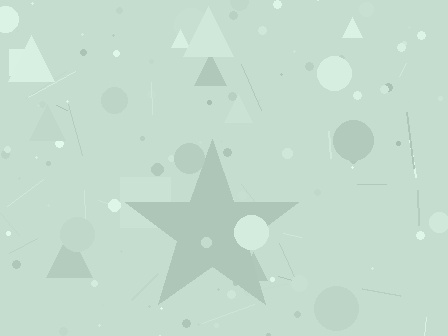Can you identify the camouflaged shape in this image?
The camouflaged shape is a star.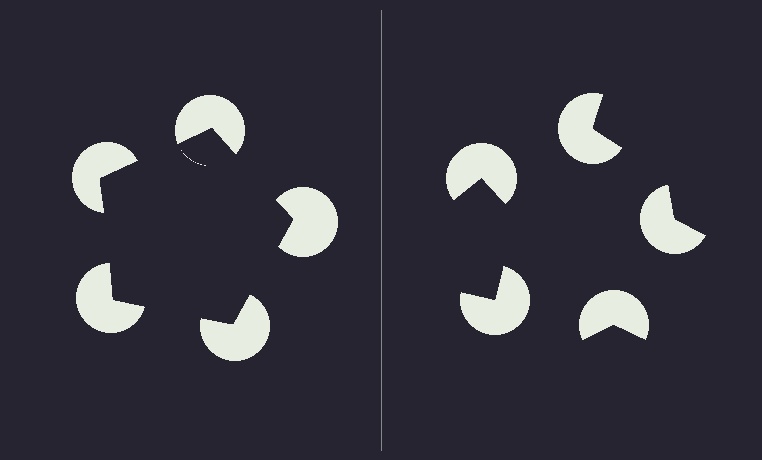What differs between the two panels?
The pac-man discs are positioned identically on both sides; only the wedge orientations differ. On the left they align to a pentagon; on the right they are misaligned.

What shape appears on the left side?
An illusory pentagon.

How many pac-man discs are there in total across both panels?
10 — 5 on each side.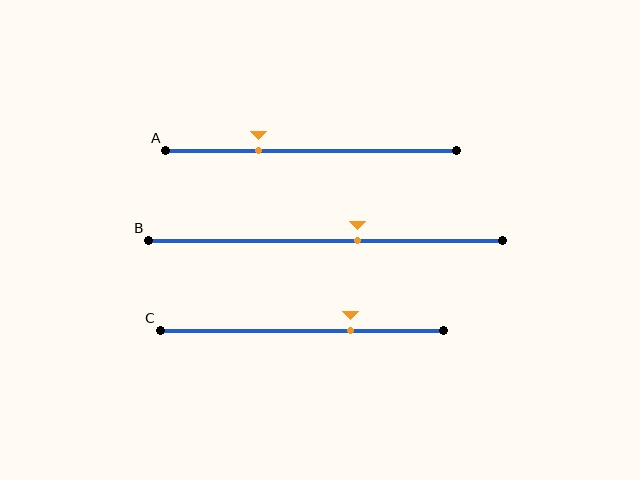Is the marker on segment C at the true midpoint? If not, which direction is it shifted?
No, the marker on segment C is shifted to the right by about 17% of the segment length.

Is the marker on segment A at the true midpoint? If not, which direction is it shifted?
No, the marker on segment A is shifted to the left by about 18% of the segment length.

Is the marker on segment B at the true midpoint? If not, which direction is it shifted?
No, the marker on segment B is shifted to the right by about 9% of the segment length.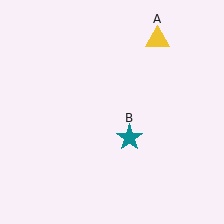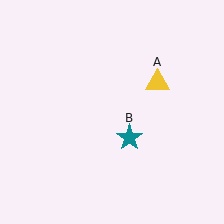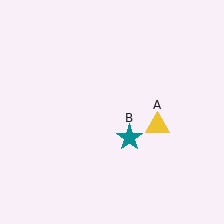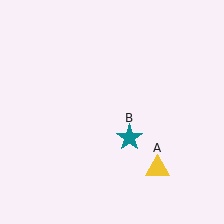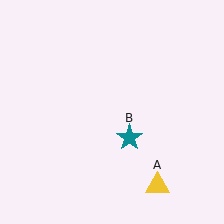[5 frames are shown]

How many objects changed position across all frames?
1 object changed position: yellow triangle (object A).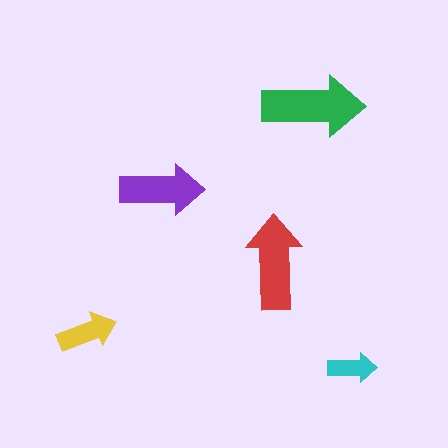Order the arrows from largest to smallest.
the green one, the red one, the purple one, the yellow one, the cyan one.